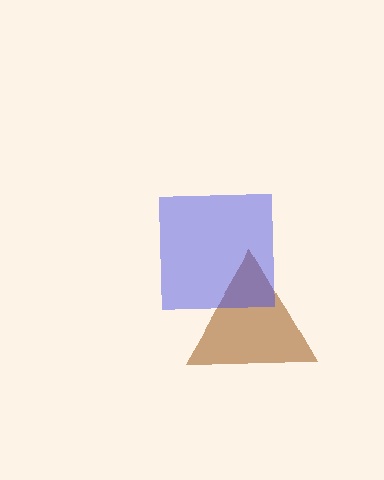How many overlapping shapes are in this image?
There are 2 overlapping shapes in the image.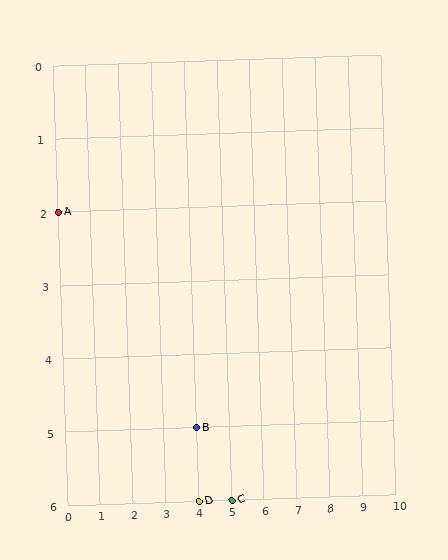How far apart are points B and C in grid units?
Points B and C are 1 column and 1 row apart (about 1.4 grid units diagonally).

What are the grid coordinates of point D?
Point D is at grid coordinates (4, 6).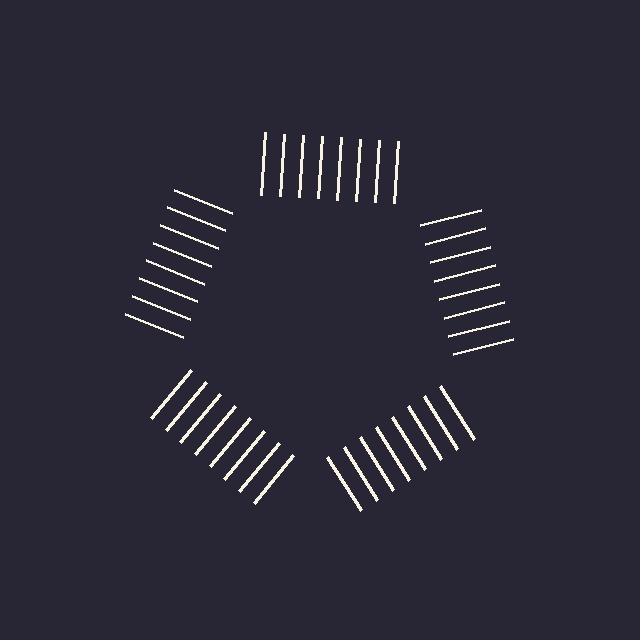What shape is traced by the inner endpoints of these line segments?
An illusory pentagon — the line segments terminate on its edges but no continuous stroke is drawn.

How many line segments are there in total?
40 — 8 along each of the 5 edges.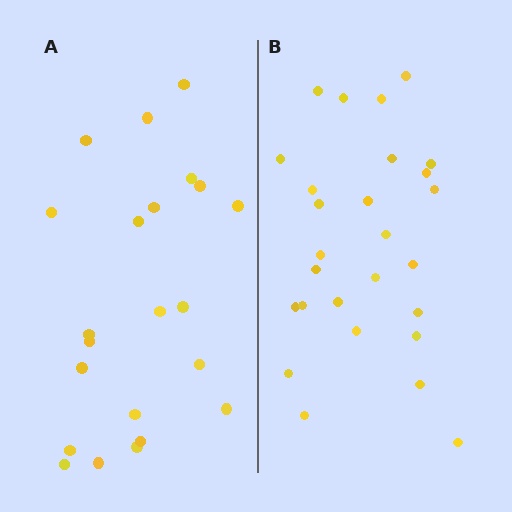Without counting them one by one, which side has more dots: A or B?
Region B (the right region) has more dots.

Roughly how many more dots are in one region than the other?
Region B has about 5 more dots than region A.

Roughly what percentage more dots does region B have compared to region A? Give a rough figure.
About 25% more.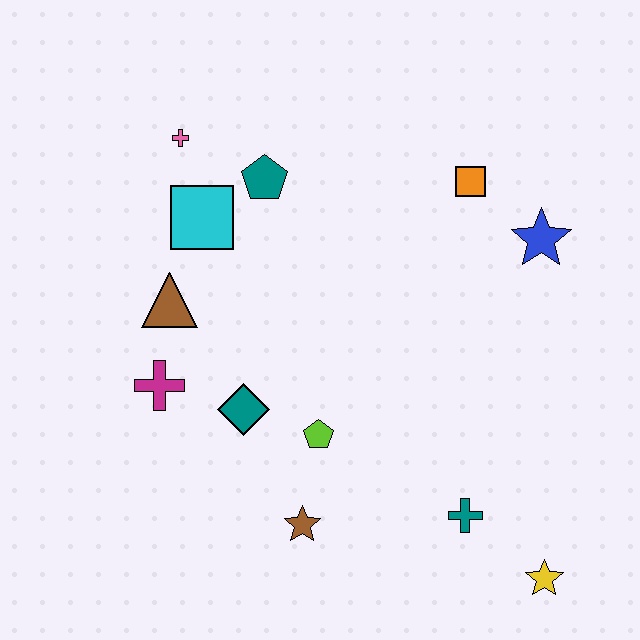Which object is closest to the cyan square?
The teal pentagon is closest to the cyan square.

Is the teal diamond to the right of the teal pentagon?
No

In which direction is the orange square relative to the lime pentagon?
The orange square is above the lime pentagon.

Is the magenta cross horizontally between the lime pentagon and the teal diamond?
No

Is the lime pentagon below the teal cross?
No